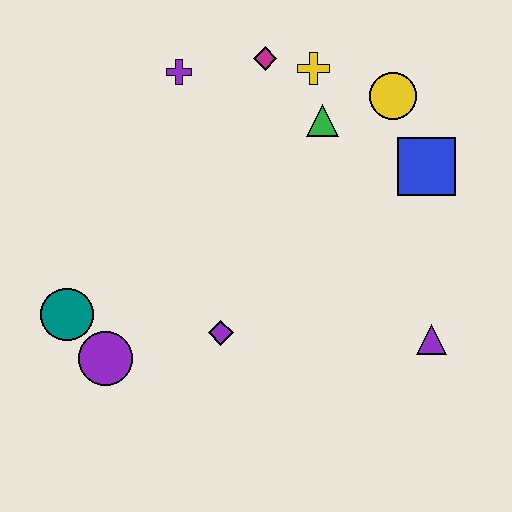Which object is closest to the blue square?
The yellow circle is closest to the blue square.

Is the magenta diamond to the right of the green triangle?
No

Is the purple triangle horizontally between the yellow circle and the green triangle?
No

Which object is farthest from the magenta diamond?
The purple circle is farthest from the magenta diamond.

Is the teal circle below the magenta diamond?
Yes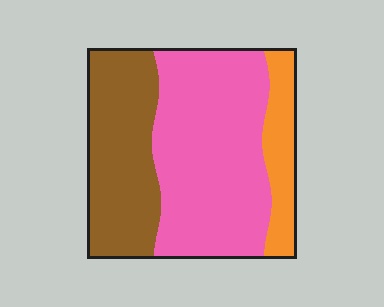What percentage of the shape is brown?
Brown takes up about one third (1/3) of the shape.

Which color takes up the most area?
Pink, at roughly 55%.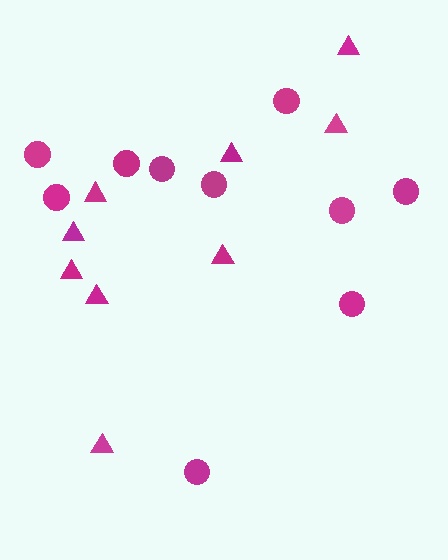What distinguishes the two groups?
There are 2 groups: one group of circles (10) and one group of triangles (9).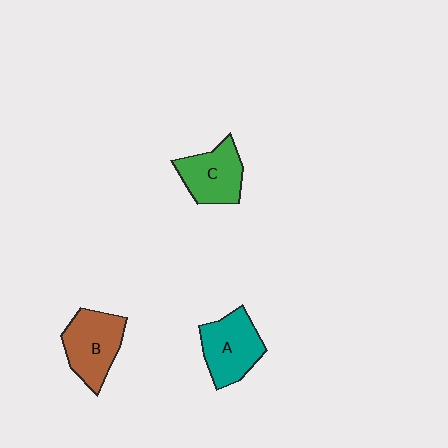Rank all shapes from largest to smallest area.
From largest to smallest: B (brown), A (teal), C (green).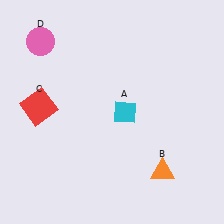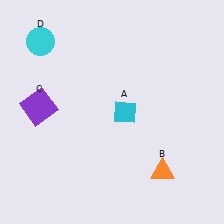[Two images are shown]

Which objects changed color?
C changed from red to purple. D changed from pink to cyan.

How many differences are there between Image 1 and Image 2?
There are 2 differences between the two images.